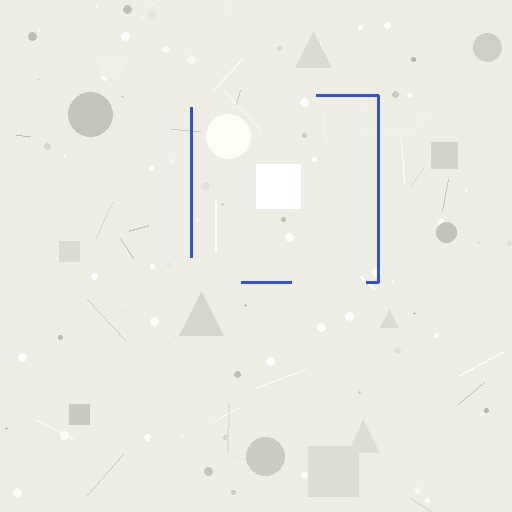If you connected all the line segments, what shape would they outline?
They would outline a square.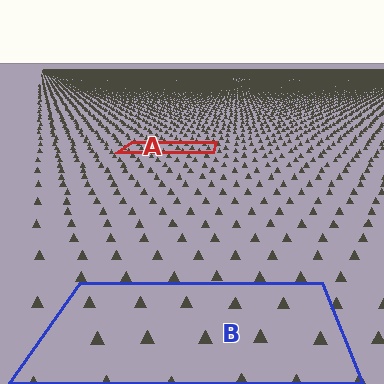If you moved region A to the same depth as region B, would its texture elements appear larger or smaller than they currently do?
They would appear larger. At a closer depth, the same texture elements are projected at a bigger on-screen size.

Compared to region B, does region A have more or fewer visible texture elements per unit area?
Region A has more texture elements per unit area — they are packed more densely because it is farther away.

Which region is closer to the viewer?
Region B is closer. The texture elements there are larger and more spread out.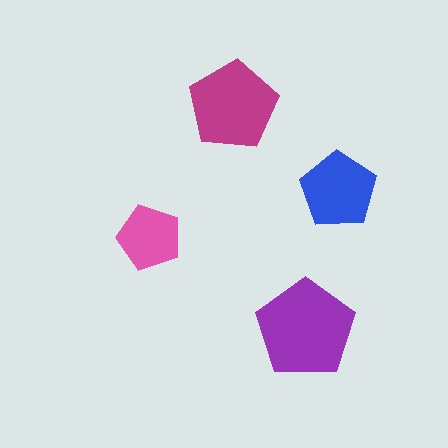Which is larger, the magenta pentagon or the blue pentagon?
The magenta one.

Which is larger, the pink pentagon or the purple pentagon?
The purple one.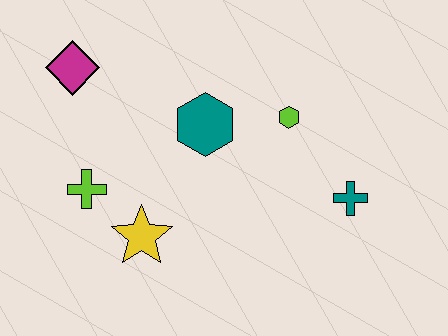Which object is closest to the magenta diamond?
The lime cross is closest to the magenta diamond.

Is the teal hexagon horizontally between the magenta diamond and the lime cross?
No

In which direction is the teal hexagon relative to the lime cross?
The teal hexagon is to the right of the lime cross.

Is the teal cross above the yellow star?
Yes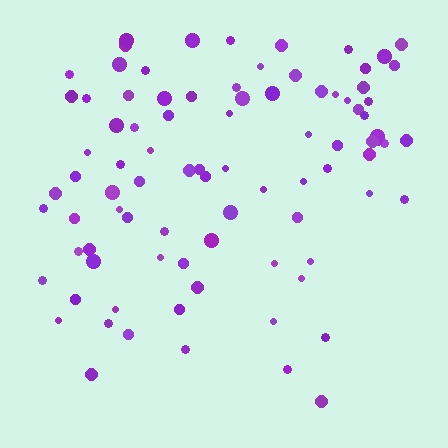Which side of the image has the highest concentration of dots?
The top.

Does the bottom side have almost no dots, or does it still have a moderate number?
Still a moderate number, just noticeably fewer than the top.